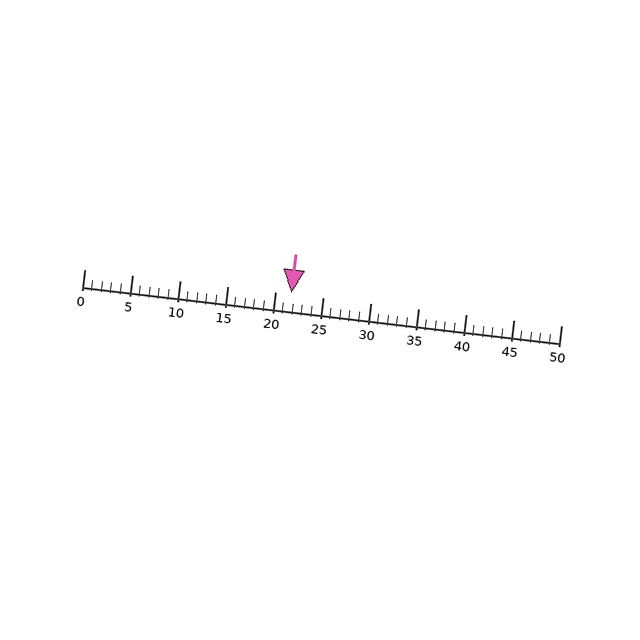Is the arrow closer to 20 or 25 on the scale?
The arrow is closer to 20.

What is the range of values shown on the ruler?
The ruler shows values from 0 to 50.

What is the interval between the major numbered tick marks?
The major tick marks are spaced 5 units apart.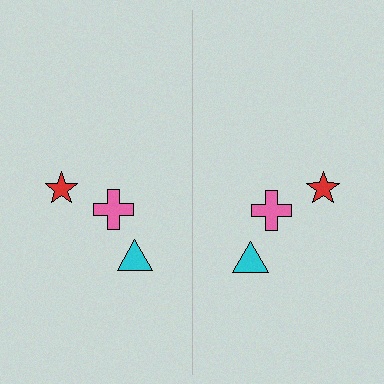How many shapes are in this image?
There are 6 shapes in this image.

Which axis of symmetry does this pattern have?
The pattern has a vertical axis of symmetry running through the center of the image.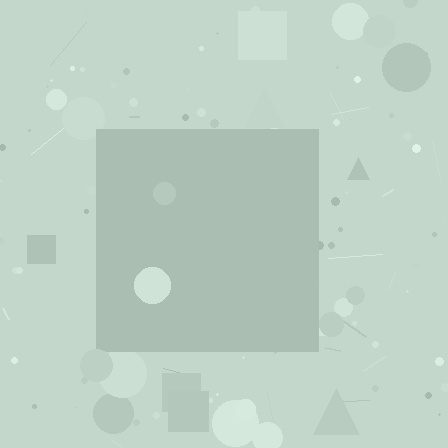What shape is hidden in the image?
A square is hidden in the image.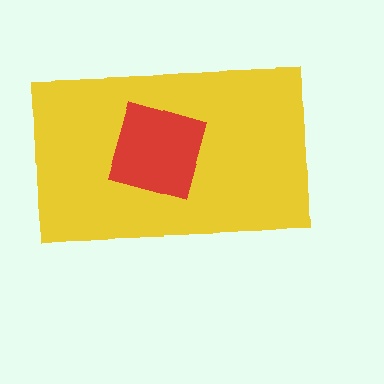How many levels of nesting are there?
2.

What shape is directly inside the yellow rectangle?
The red square.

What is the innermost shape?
The red square.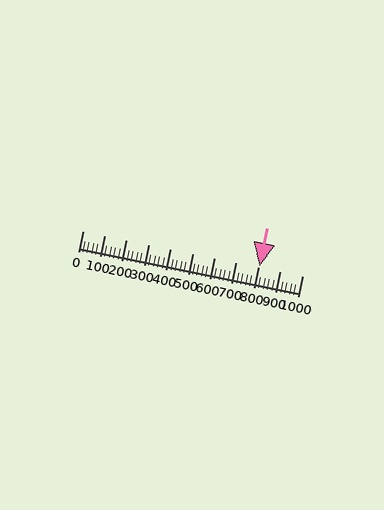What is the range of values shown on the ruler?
The ruler shows values from 0 to 1000.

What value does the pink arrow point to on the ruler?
The pink arrow points to approximately 805.